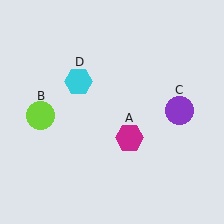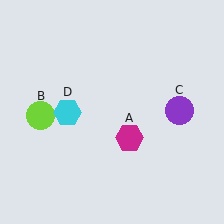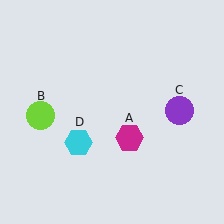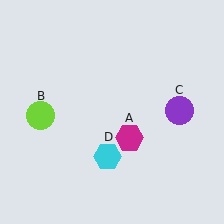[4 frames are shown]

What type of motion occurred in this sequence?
The cyan hexagon (object D) rotated counterclockwise around the center of the scene.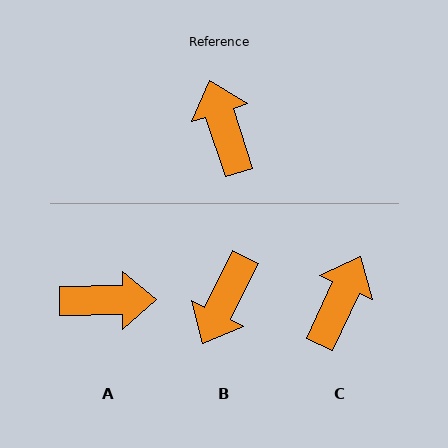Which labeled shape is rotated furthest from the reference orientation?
B, about 136 degrees away.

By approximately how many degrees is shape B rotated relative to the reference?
Approximately 136 degrees counter-clockwise.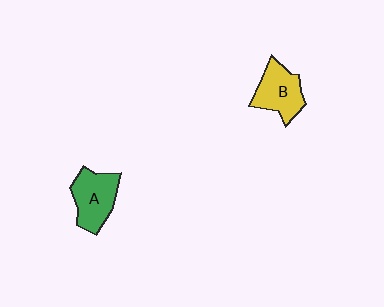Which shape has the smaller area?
Shape B (yellow).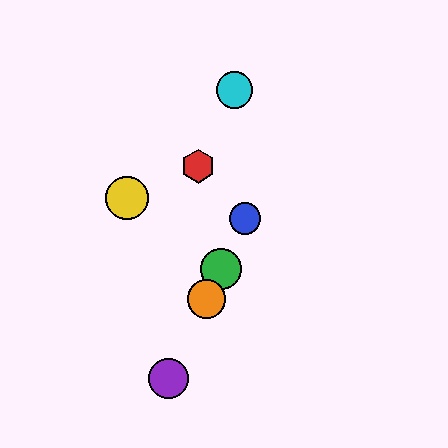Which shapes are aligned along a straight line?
The blue circle, the green circle, the purple circle, the orange circle are aligned along a straight line.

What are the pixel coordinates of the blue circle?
The blue circle is at (245, 219).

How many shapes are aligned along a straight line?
4 shapes (the blue circle, the green circle, the purple circle, the orange circle) are aligned along a straight line.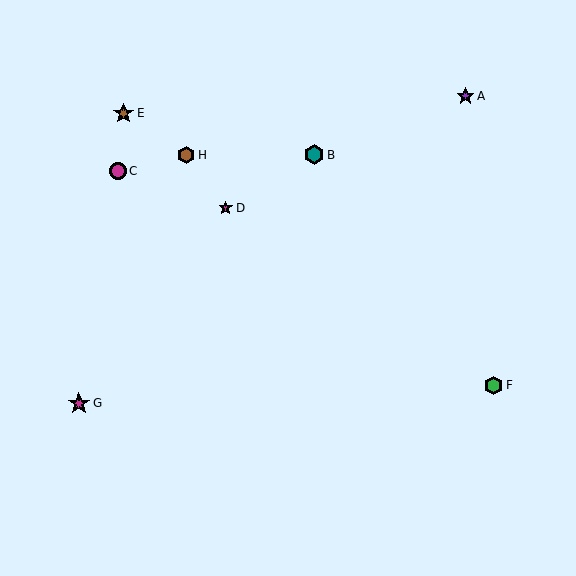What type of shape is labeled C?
Shape C is a magenta circle.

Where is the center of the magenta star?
The center of the magenta star is at (79, 403).